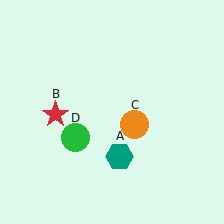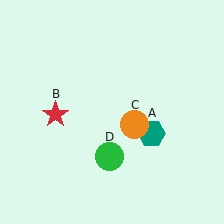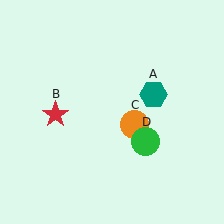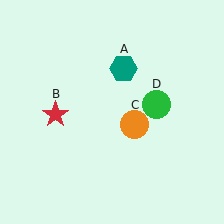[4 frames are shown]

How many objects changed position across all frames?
2 objects changed position: teal hexagon (object A), green circle (object D).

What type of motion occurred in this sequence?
The teal hexagon (object A), green circle (object D) rotated counterclockwise around the center of the scene.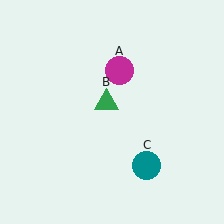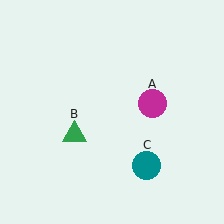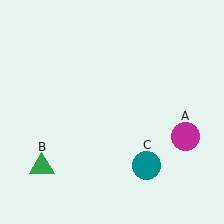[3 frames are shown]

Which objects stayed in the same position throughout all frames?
Teal circle (object C) remained stationary.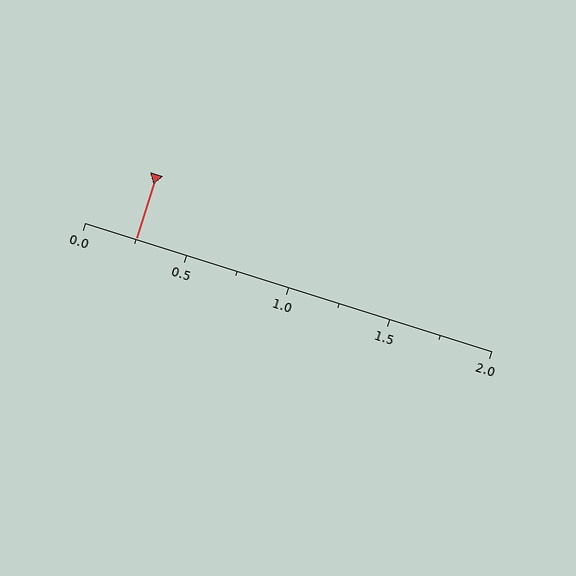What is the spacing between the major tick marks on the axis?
The major ticks are spaced 0.5 apart.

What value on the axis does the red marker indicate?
The marker indicates approximately 0.25.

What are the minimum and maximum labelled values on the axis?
The axis runs from 0.0 to 2.0.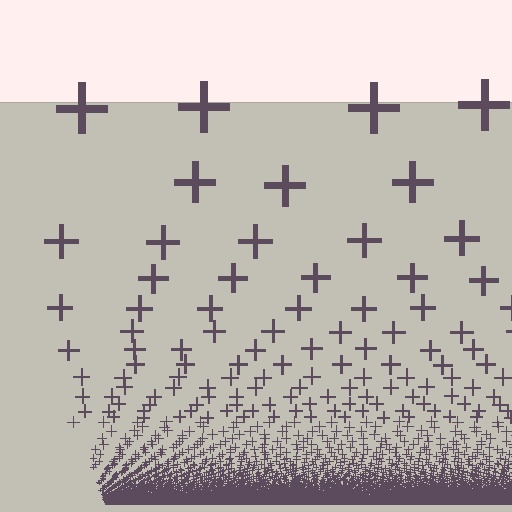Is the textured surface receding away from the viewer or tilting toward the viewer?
The surface appears to tilt toward the viewer. Texture elements get larger and sparser toward the top.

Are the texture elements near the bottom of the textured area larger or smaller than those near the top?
Smaller. The gradient is inverted — elements near the bottom are smaller and denser.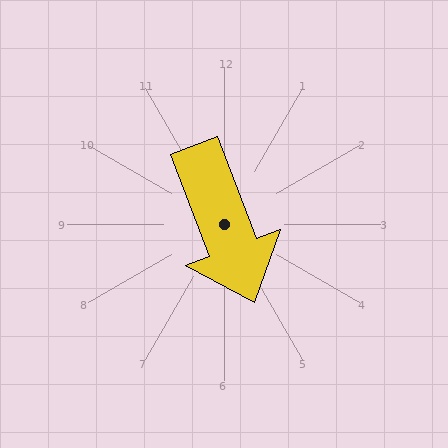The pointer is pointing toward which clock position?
Roughly 5 o'clock.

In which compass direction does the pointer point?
South.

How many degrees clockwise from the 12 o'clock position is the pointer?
Approximately 159 degrees.